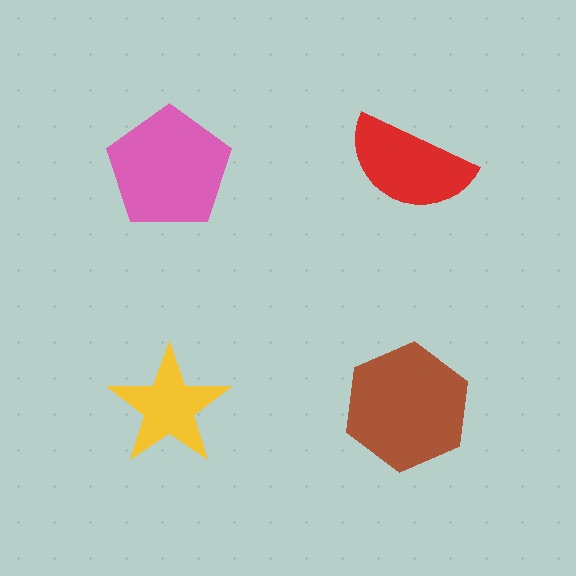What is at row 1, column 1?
A pink pentagon.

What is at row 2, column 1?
A yellow star.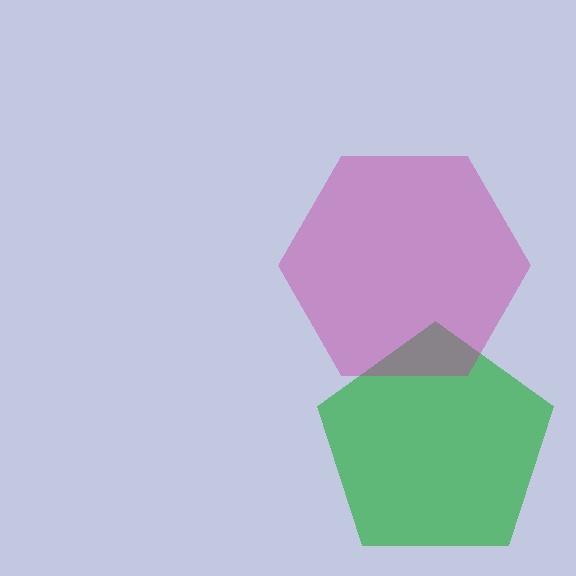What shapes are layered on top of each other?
The layered shapes are: a green pentagon, a magenta hexagon.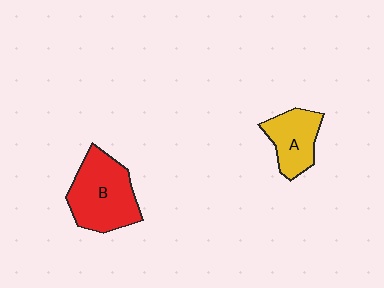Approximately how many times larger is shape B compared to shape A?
Approximately 1.6 times.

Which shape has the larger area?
Shape B (red).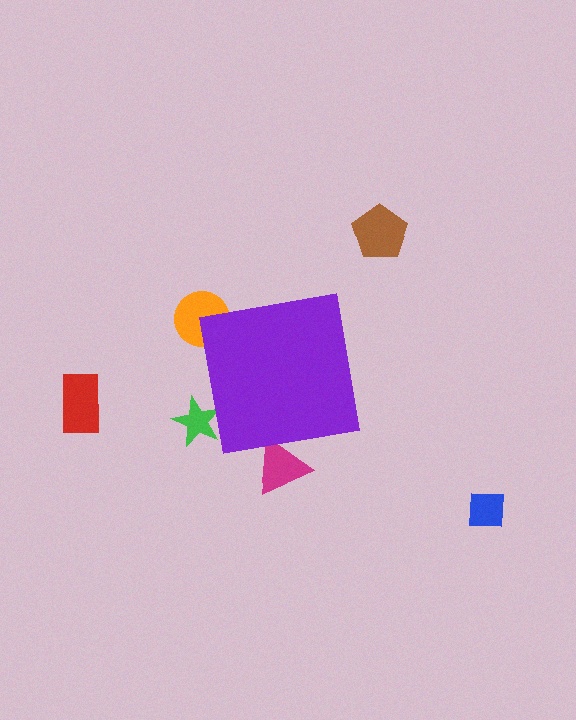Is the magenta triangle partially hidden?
Yes, the magenta triangle is partially hidden behind the purple square.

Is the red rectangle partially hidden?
No, the red rectangle is fully visible.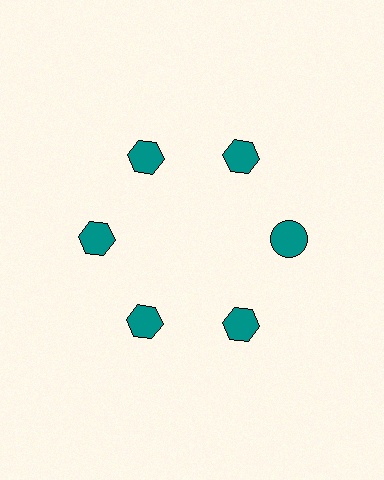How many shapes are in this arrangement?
There are 6 shapes arranged in a ring pattern.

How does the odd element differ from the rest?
It has a different shape: circle instead of hexagon.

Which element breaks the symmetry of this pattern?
The teal circle at roughly the 3 o'clock position breaks the symmetry. All other shapes are teal hexagons.